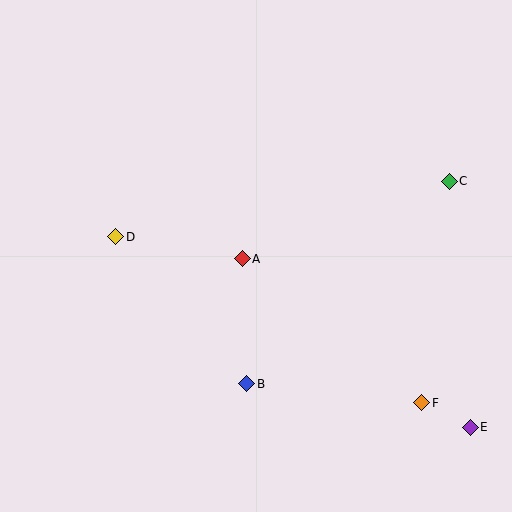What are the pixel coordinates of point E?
Point E is at (470, 427).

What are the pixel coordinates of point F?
Point F is at (422, 403).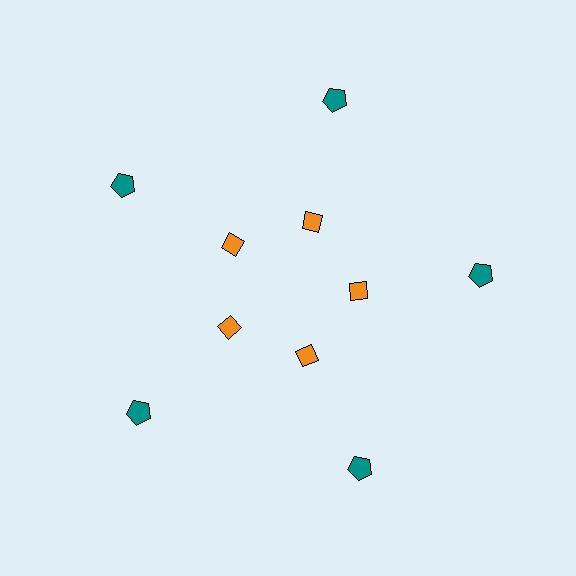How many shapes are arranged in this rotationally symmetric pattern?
There are 10 shapes, arranged in 5 groups of 2.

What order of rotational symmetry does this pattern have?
This pattern has 5-fold rotational symmetry.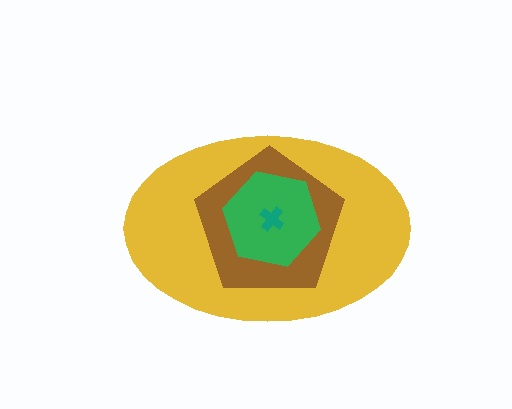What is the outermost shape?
The yellow ellipse.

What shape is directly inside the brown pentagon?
The green hexagon.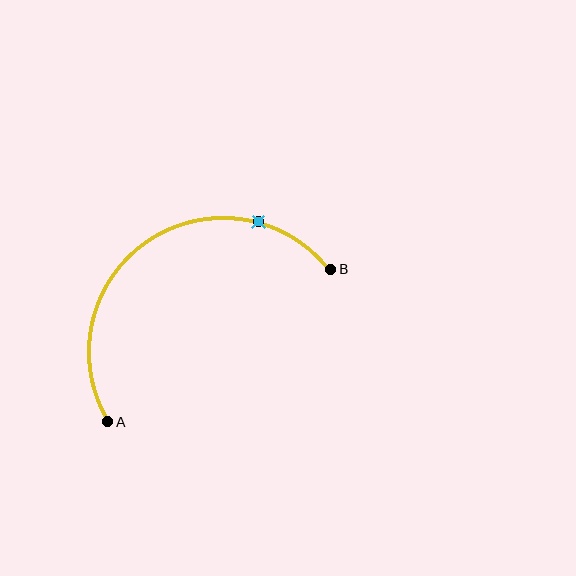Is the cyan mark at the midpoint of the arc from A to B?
No. The cyan mark lies on the arc but is closer to endpoint B. The arc midpoint would be at the point on the curve equidistant along the arc from both A and B.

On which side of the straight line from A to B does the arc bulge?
The arc bulges above and to the left of the straight line connecting A and B.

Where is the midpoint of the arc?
The arc midpoint is the point on the curve farthest from the straight line joining A and B. It sits above and to the left of that line.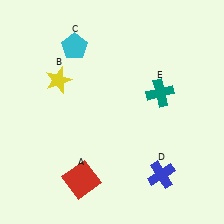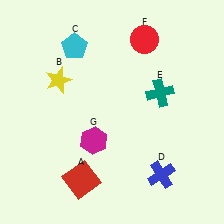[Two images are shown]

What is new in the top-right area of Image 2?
A red circle (F) was added in the top-right area of Image 2.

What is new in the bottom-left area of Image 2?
A magenta hexagon (G) was added in the bottom-left area of Image 2.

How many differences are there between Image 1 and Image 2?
There are 2 differences between the two images.